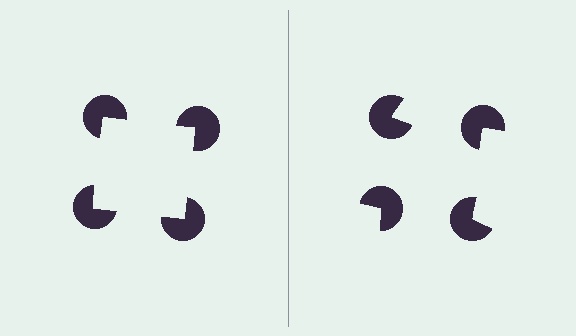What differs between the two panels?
The pac-man discs are positioned identically on both sides; only the wedge orientations differ. On the left they align to a square; on the right they are misaligned.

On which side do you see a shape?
An illusory square appears on the left side. On the right side the wedge cuts are rotated, so no coherent shape forms.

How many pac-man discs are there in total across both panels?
8 — 4 on each side.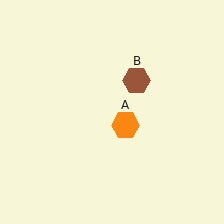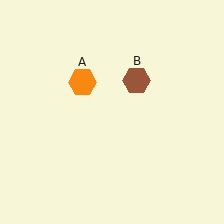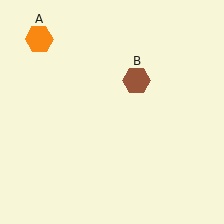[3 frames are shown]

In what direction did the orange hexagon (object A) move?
The orange hexagon (object A) moved up and to the left.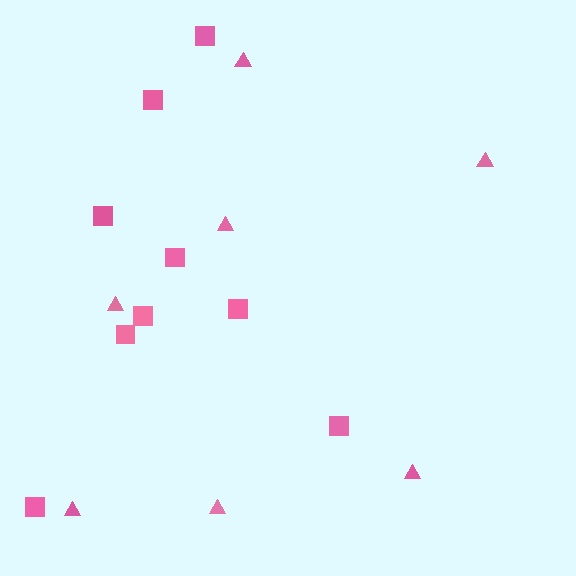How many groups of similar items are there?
There are 2 groups: one group of squares (9) and one group of triangles (7).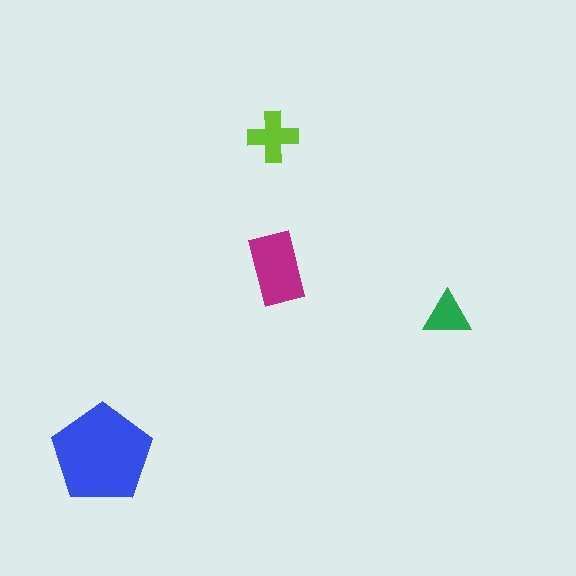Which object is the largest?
The blue pentagon.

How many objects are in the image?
There are 4 objects in the image.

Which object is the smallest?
The green triangle.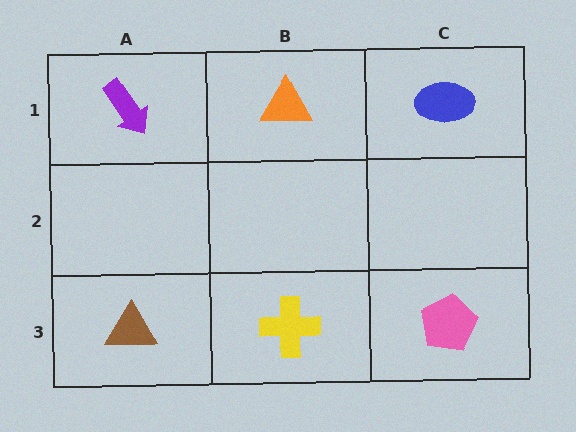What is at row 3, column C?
A pink pentagon.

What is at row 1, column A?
A purple arrow.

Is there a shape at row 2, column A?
No, that cell is empty.